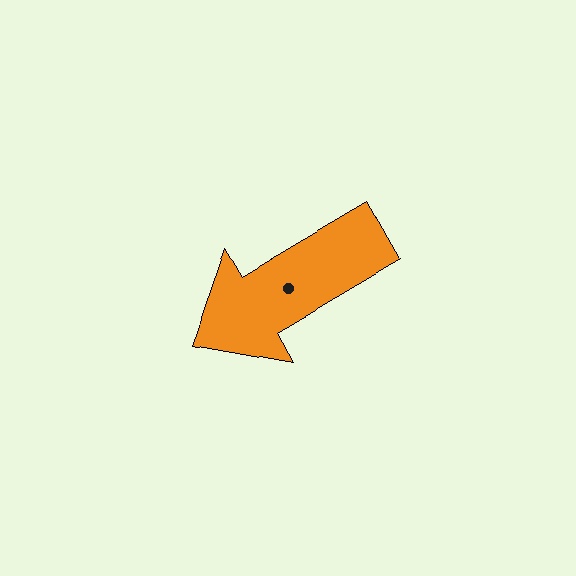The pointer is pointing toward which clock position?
Roughly 8 o'clock.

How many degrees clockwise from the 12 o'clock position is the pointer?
Approximately 240 degrees.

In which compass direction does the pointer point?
Southwest.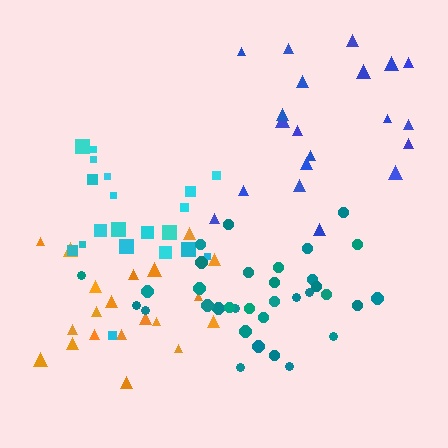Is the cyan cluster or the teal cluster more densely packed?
Teal.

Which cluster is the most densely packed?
Teal.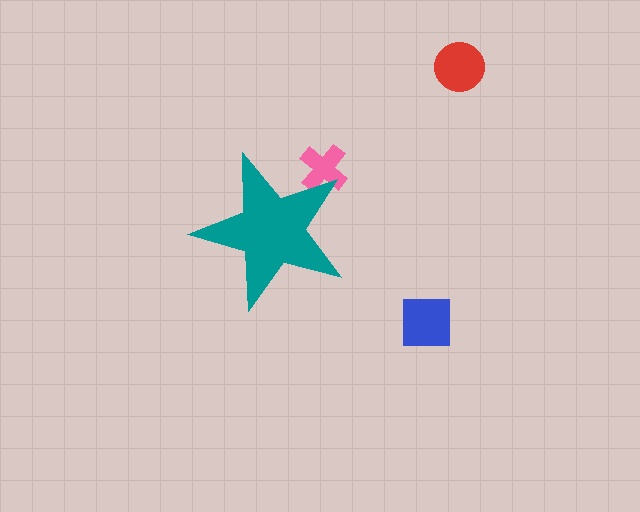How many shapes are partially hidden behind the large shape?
1 shape is partially hidden.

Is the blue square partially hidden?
No, the blue square is fully visible.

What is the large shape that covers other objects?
A teal star.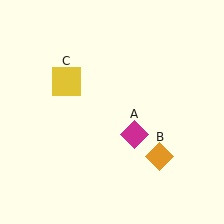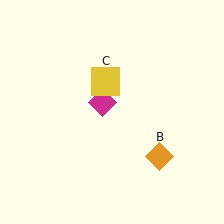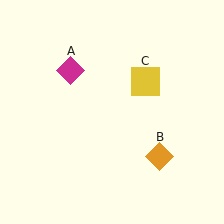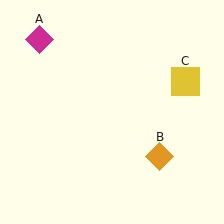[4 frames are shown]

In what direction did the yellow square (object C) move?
The yellow square (object C) moved right.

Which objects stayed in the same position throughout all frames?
Orange diamond (object B) remained stationary.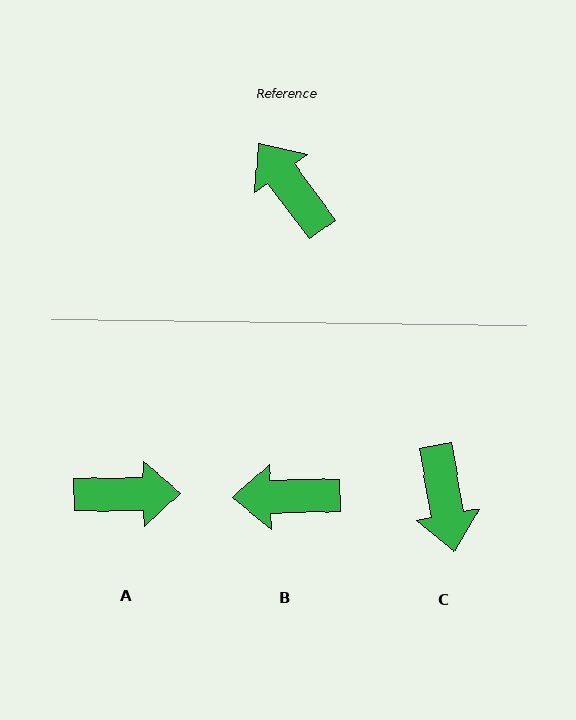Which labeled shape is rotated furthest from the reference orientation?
C, about 154 degrees away.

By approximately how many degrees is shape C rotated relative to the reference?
Approximately 154 degrees counter-clockwise.